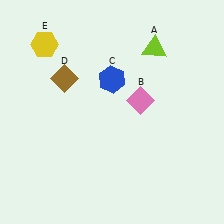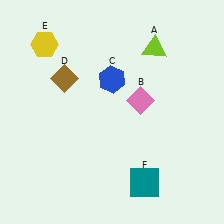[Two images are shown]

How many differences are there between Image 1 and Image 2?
There is 1 difference between the two images.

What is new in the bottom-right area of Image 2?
A teal square (F) was added in the bottom-right area of Image 2.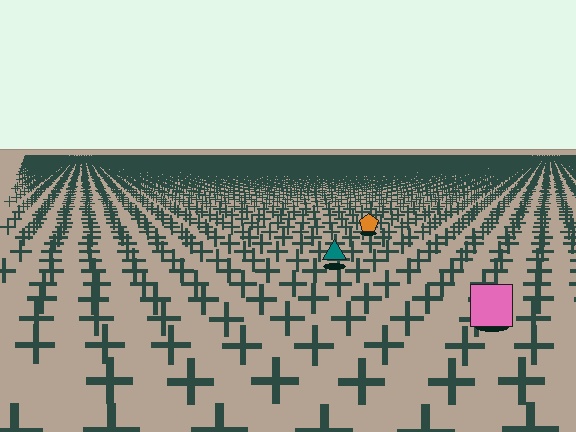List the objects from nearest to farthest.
From nearest to farthest: the pink square, the teal triangle, the orange pentagon.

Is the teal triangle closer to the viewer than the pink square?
No. The pink square is closer — you can tell from the texture gradient: the ground texture is coarser near it.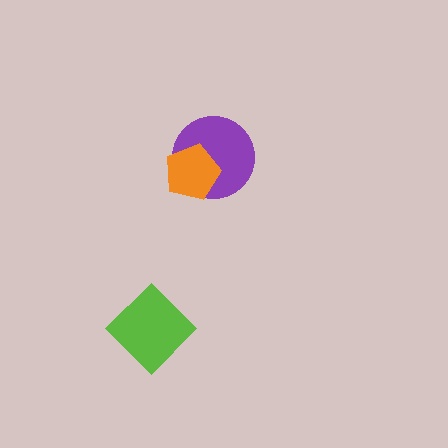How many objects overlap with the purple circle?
1 object overlaps with the purple circle.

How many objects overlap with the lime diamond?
0 objects overlap with the lime diamond.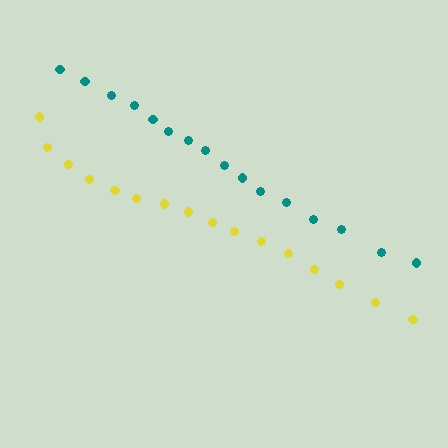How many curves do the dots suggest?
There are 2 distinct paths.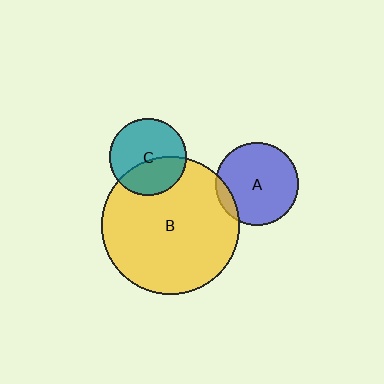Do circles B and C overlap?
Yes.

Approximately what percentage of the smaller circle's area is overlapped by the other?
Approximately 40%.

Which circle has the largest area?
Circle B (yellow).